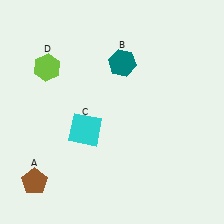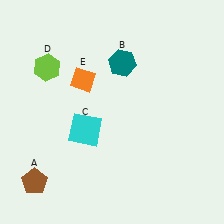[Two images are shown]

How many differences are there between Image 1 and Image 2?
There is 1 difference between the two images.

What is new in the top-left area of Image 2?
An orange diamond (E) was added in the top-left area of Image 2.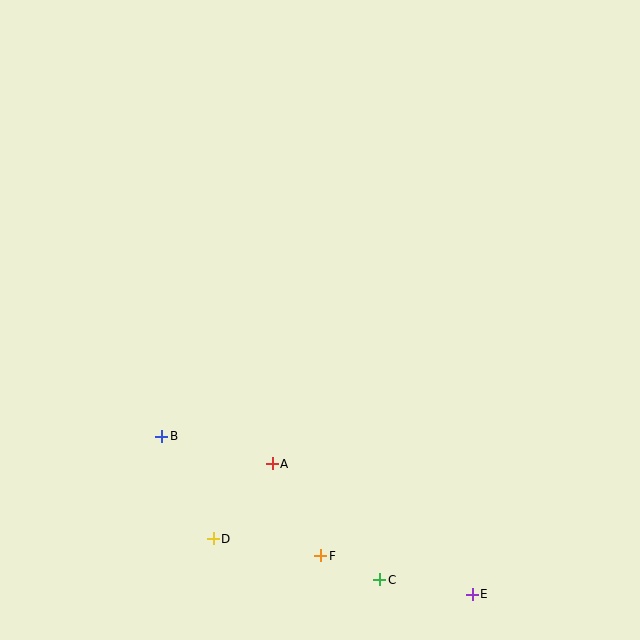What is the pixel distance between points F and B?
The distance between F and B is 199 pixels.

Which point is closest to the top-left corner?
Point B is closest to the top-left corner.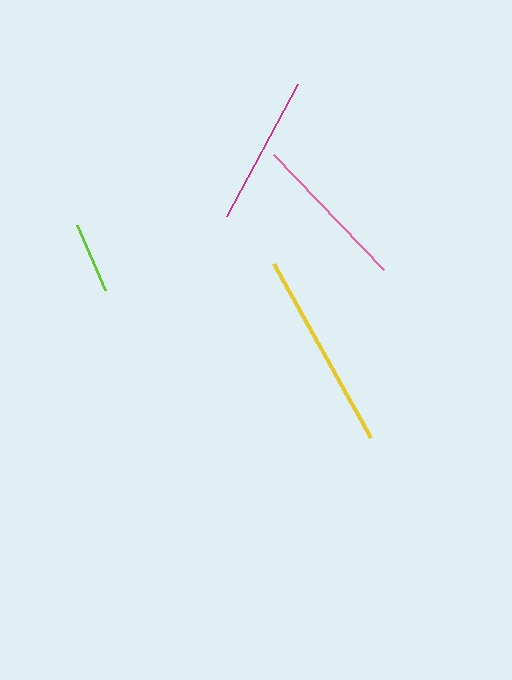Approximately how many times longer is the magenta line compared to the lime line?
The magenta line is approximately 2.1 times the length of the lime line.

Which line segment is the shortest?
The lime line is the shortest at approximately 71 pixels.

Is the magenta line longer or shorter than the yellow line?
The yellow line is longer than the magenta line.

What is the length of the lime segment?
The lime segment is approximately 71 pixels long.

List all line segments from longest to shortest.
From longest to shortest: yellow, pink, magenta, lime.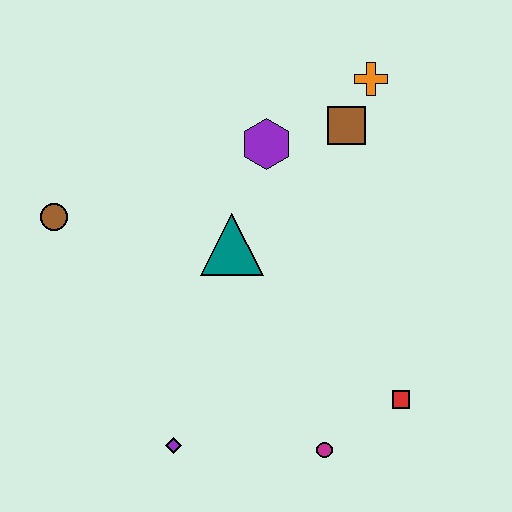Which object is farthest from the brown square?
The purple diamond is farthest from the brown square.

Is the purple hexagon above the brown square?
No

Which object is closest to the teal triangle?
The purple hexagon is closest to the teal triangle.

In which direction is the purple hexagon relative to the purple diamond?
The purple hexagon is above the purple diamond.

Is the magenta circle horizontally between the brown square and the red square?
No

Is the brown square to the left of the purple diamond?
No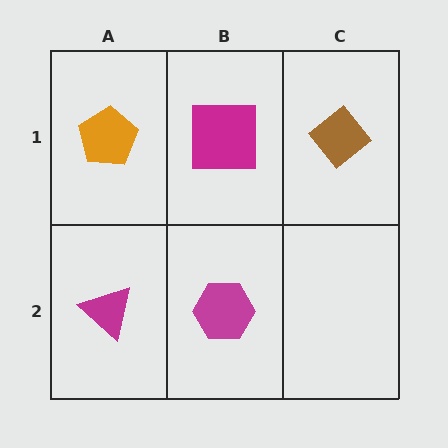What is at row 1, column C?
A brown diamond.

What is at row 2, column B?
A magenta hexagon.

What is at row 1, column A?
An orange pentagon.